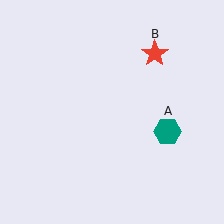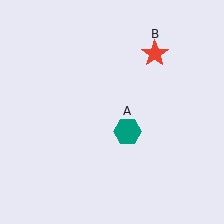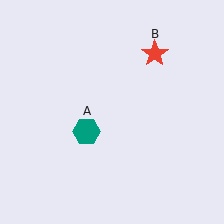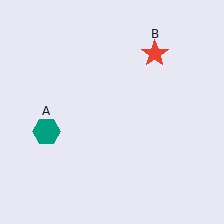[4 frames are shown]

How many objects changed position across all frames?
1 object changed position: teal hexagon (object A).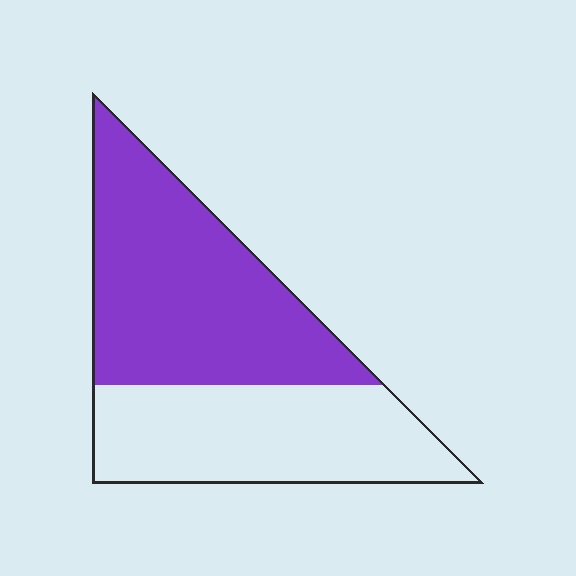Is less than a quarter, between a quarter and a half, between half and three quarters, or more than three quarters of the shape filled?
Between half and three quarters.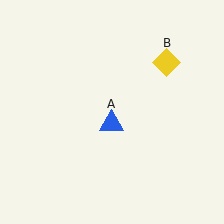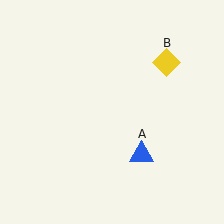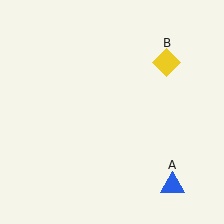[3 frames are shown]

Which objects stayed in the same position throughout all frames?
Yellow diamond (object B) remained stationary.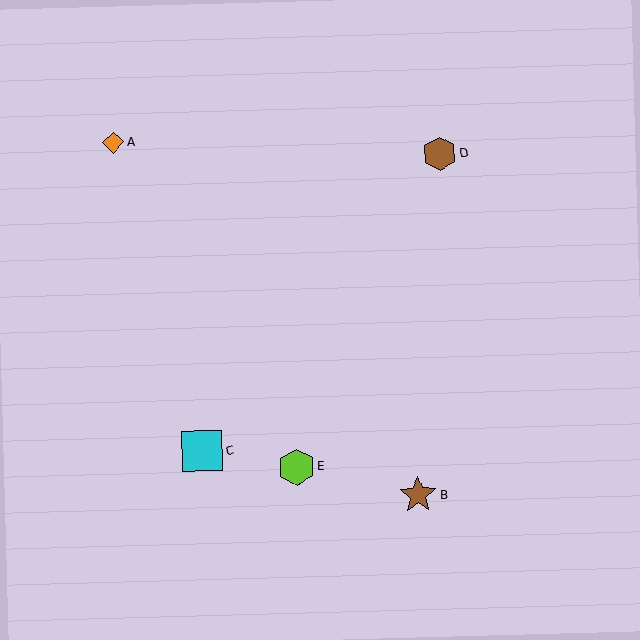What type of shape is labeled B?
Shape B is a brown star.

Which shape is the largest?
The cyan square (labeled C) is the largest.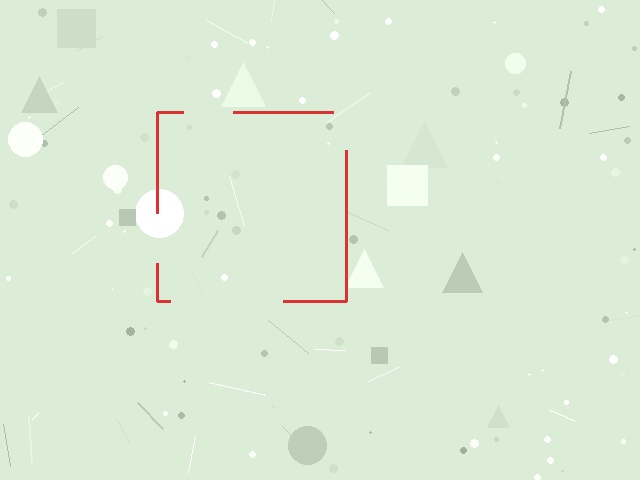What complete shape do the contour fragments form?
The contour fragments form a square.